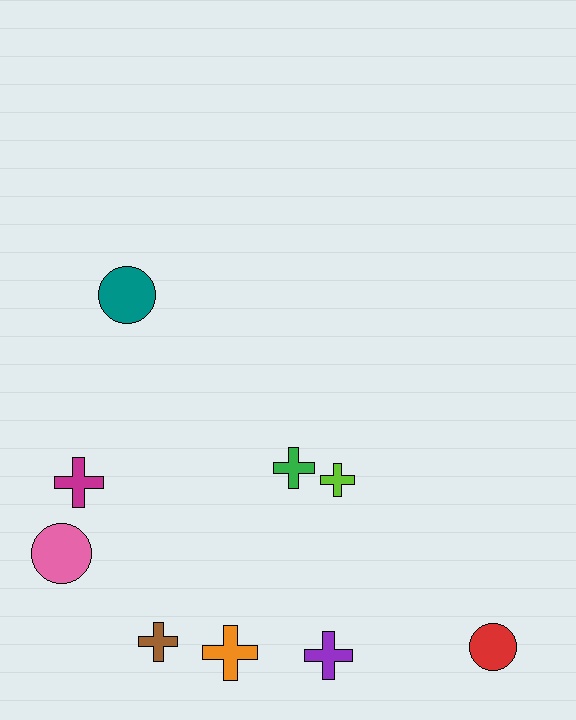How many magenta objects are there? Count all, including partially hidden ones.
There is 1 magenta object.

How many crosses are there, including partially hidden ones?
There are 6 crosses.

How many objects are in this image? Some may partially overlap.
There are 9 objects.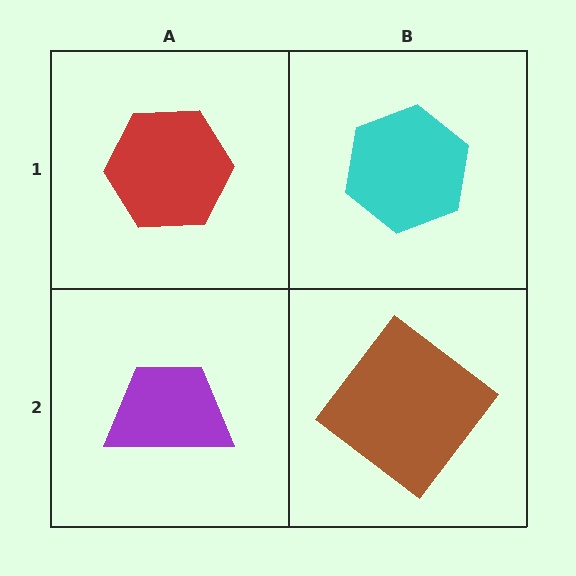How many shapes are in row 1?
2 shapes.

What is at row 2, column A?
A purple trapezoid.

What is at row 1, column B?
A cyan hexagon.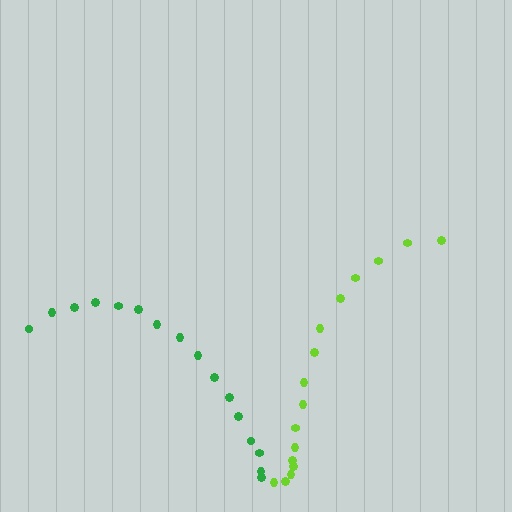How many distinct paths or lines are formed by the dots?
There are 2 distinct paths.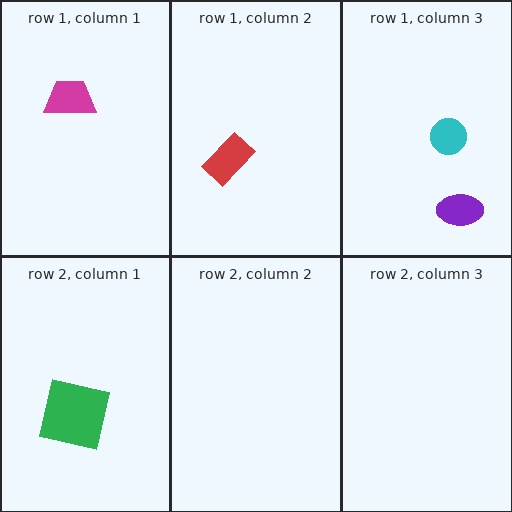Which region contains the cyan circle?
The row 1, column 3 region.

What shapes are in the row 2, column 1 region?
The green square.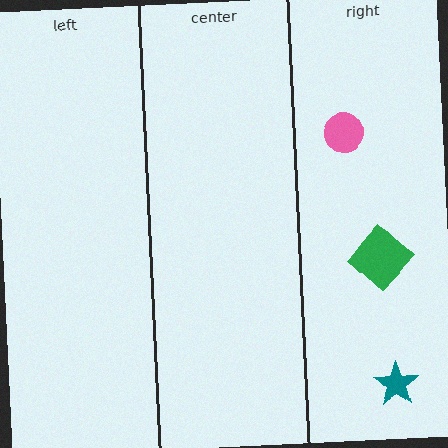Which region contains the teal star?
The right region.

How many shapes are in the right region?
3.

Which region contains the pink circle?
The right region.